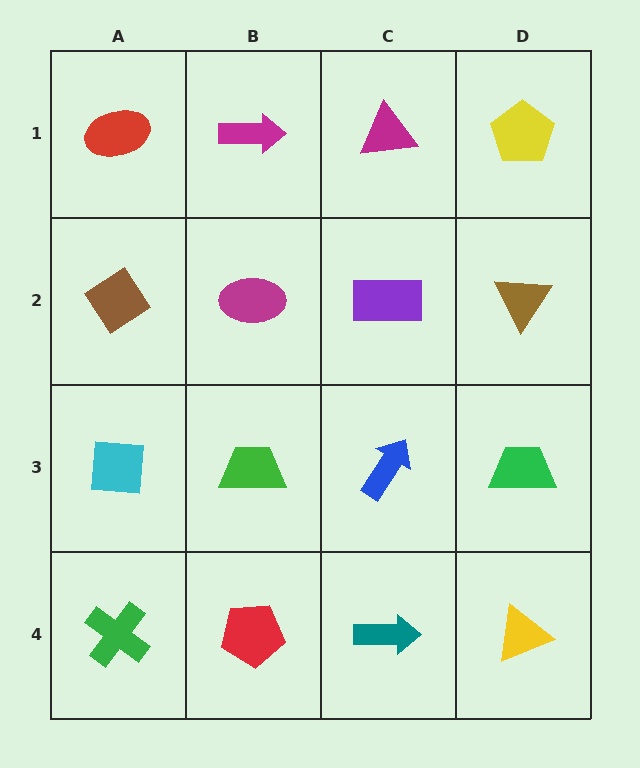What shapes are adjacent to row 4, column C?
A blue arrow (row 3, column C), a red pentagon (row 4, column B), a yellow triangle (row 4, column D).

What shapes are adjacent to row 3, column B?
A magenta ellipse (row 2, column B), a red pentagon (row 4, column B), a cyan square (row 3, column A), a blue arrow (row 3, column C).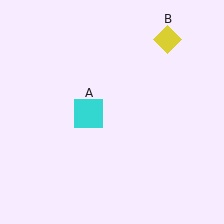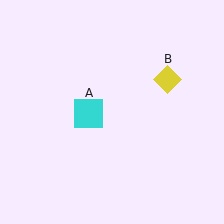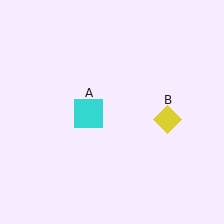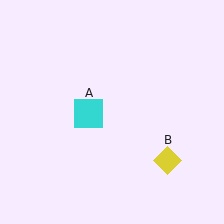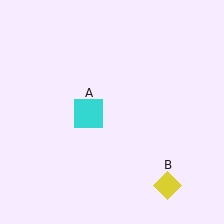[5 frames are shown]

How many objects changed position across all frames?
1 object changed position: yellow diamond (object B).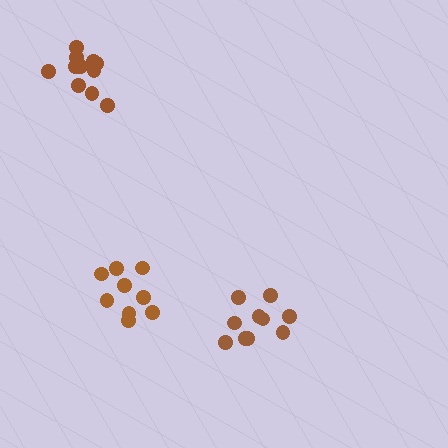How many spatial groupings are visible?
There are 3 spatial groupings.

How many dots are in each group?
Group 1: 10 dots, Group 2: 9 dots, Group 3: 11 dots (30 total).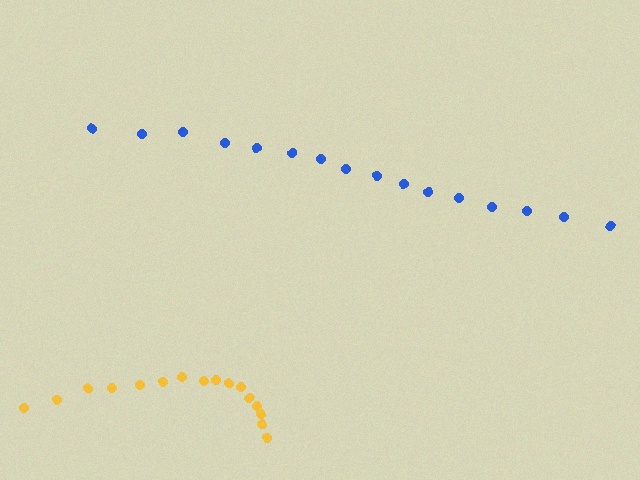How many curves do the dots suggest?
There are 2 distinct paths.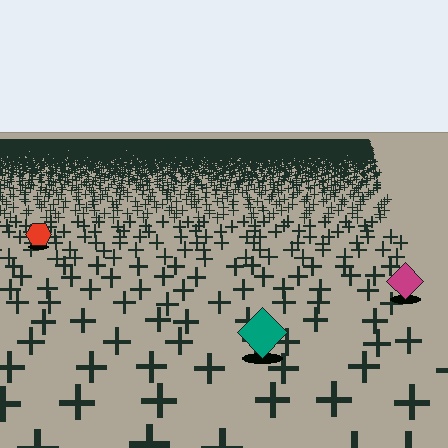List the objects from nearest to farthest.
From nearest to farthest: the teal diamond, the magenta diamond, the red hexagon.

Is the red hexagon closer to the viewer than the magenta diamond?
No. The magenta diamond is closer — you can tell from the texture gradient: the ground texture is coarser near it.